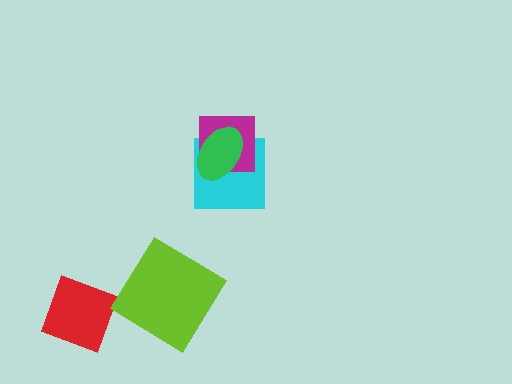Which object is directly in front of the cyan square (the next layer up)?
The magenta square is directly in front of the cyan square.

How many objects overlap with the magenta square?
2 objects overlap with the magenta square.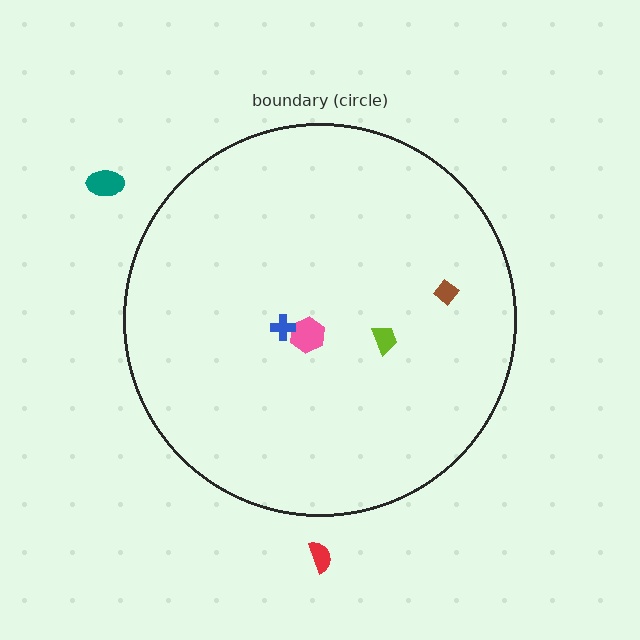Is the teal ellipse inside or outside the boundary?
Outside.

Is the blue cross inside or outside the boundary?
Inside.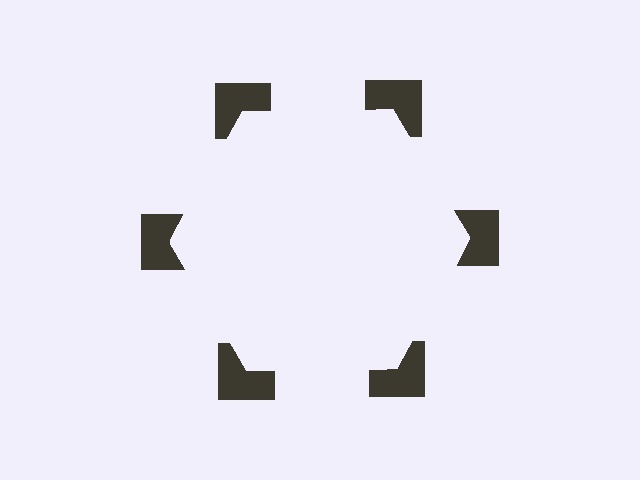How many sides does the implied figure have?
6 sides.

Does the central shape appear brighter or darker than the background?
It typically appears slightly brighter than the background, even though no actual brightness change is drawn.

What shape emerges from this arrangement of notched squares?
An illusory hexagon — its edges are inferred from the aligned wedge cuts in the notched squares, not physically drawn.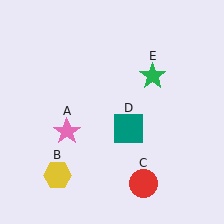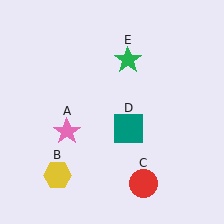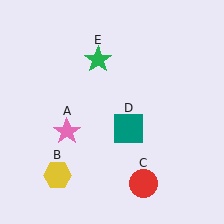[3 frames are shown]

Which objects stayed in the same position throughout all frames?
Pink star (object A) and yellow hexagon (object B) and red circle (object C) and teal square (object D) remained stationary.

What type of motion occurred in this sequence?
The green star (object E) rotated counterclockwise around the center of the scene.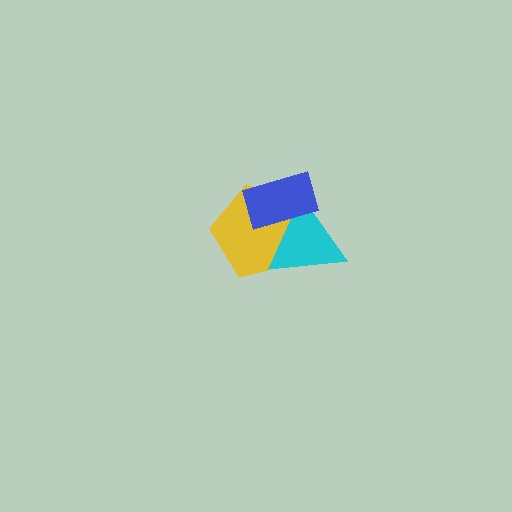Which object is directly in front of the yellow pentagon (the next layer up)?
The cyan triangle is directly in front of the yellow pentagon.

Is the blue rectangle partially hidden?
No, no other shape covers it.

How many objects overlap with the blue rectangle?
2 objects overlap with the blue rectangle.